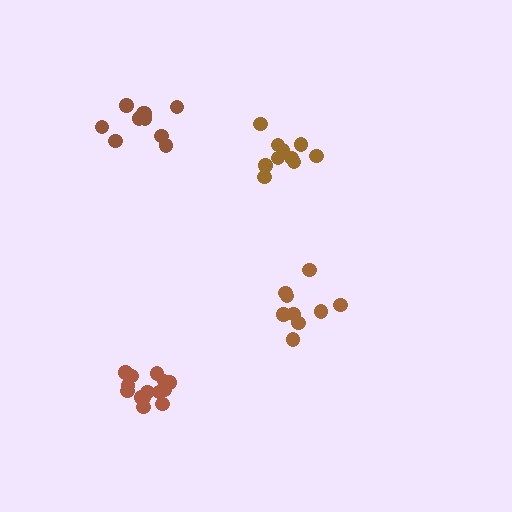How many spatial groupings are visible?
There are 4 spatial groupings.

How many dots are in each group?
Group 1: 10 dots, Group 2: 14 dots, Group 3: 9 dots, Group 4: 10 dots (43 total).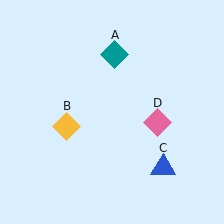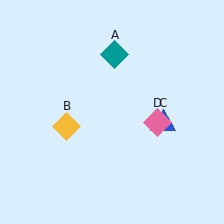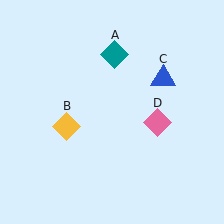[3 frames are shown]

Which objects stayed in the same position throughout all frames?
Teal diamond (object A) and yellow diamond (object B) and pink diamond (object D) remained stationary.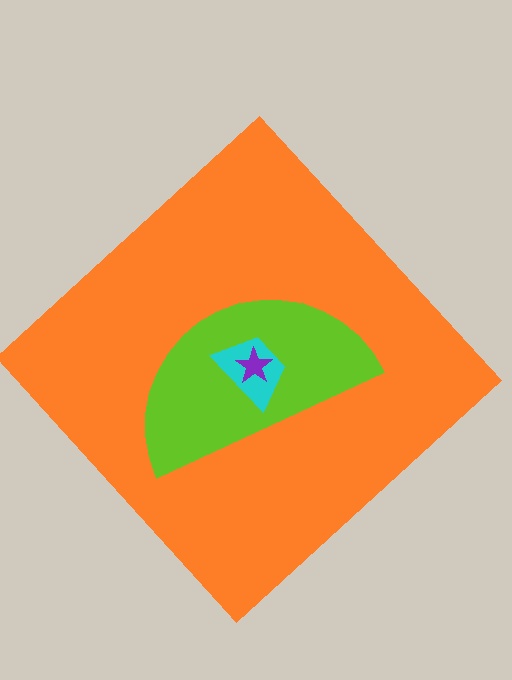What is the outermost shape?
The orange diamond.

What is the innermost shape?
The purple star.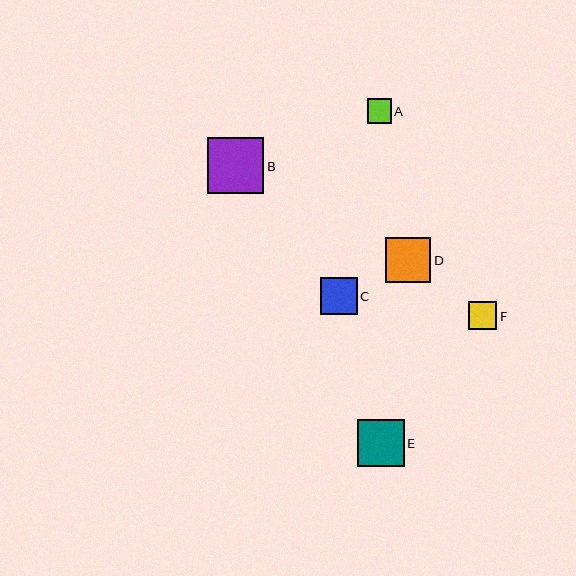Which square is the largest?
Square B is the largest with a size of approximately 56 pixels.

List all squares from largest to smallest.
From largest to smallest: B, E, D, C, F, A.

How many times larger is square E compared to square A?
Square E is approximately 1.9 times the size of square A.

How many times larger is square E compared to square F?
Square E is approximately 1.7 times the size of square F.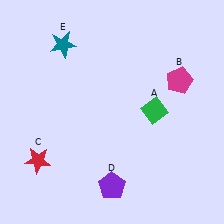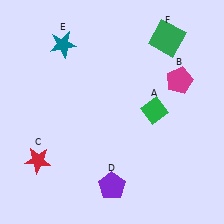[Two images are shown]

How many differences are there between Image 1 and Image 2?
There is 1 difference between the two images.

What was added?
A green square (F) was added in Image 2.